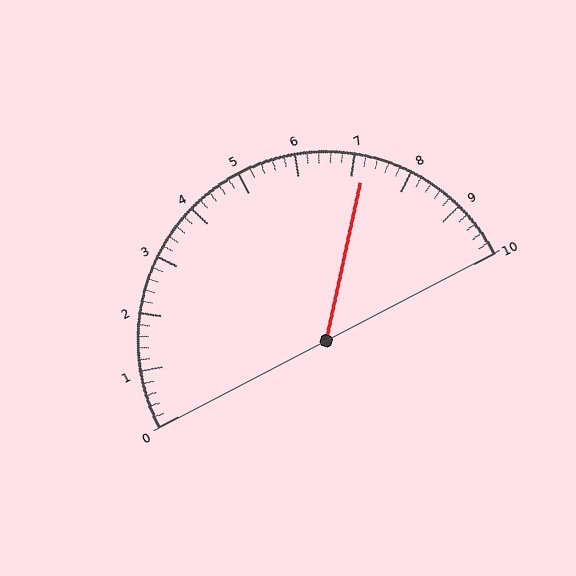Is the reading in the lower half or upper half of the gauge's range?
The reading is in the upper half of the range (0 to 10).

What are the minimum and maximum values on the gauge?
The gauge ranges from 0 to 10.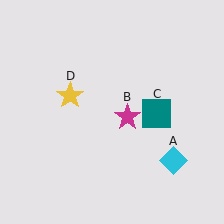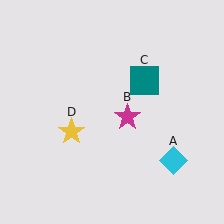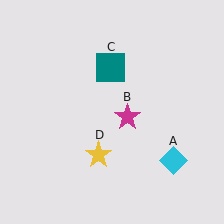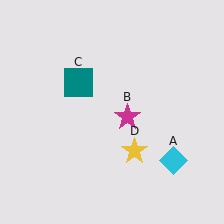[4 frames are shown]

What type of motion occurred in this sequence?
The teal square (object C), yellow star (object D) rotated counterclockwise around the center of the scene.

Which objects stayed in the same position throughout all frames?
Cyan diamond (object A) and magenta star (object B) remained stationary.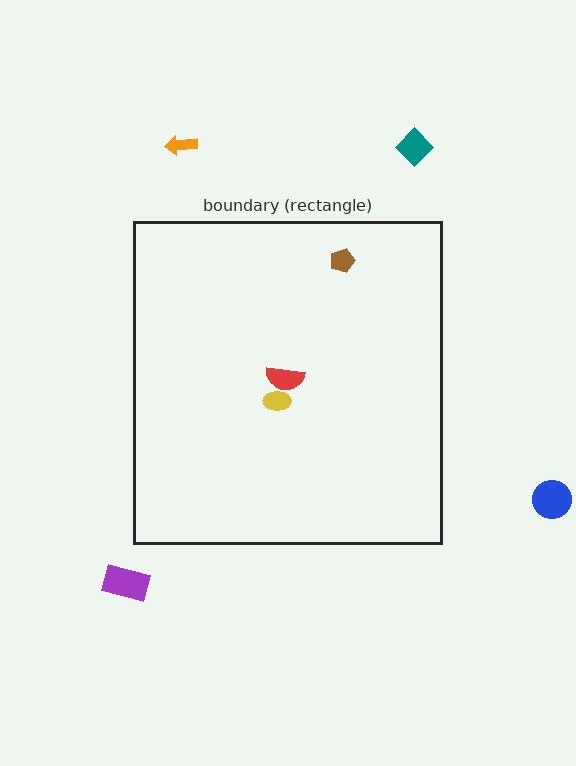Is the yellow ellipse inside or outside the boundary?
Inside.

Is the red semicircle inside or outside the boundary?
Inside.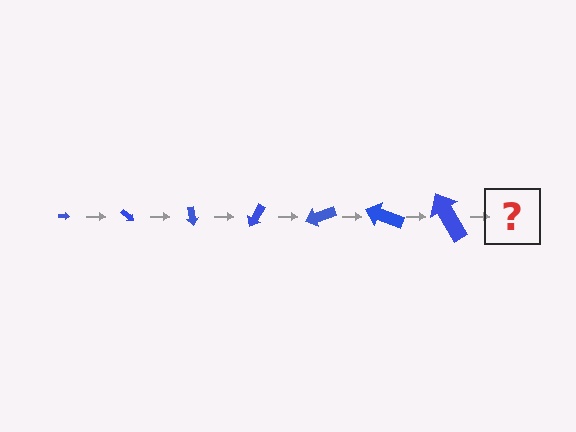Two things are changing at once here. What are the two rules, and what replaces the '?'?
The two rules are that the arrow grows larger each step and it rotates 40 degrees each step. The '?' should be an arrow, larger than the previous one and rotated 280 degrees from the start.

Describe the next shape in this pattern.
It should be an arrow, larger than the previous one and rotated 280 degrees from the start.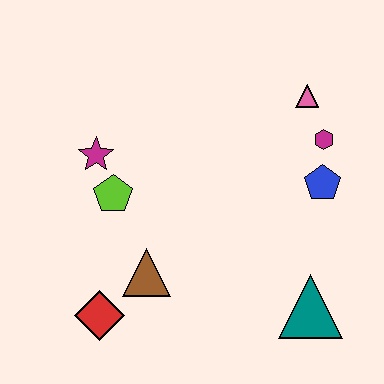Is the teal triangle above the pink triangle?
No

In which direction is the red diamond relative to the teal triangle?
The red diamond is to the left of the teal triangle.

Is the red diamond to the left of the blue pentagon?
Yes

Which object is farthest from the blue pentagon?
The red diamond is farthest from the blue pentagon.